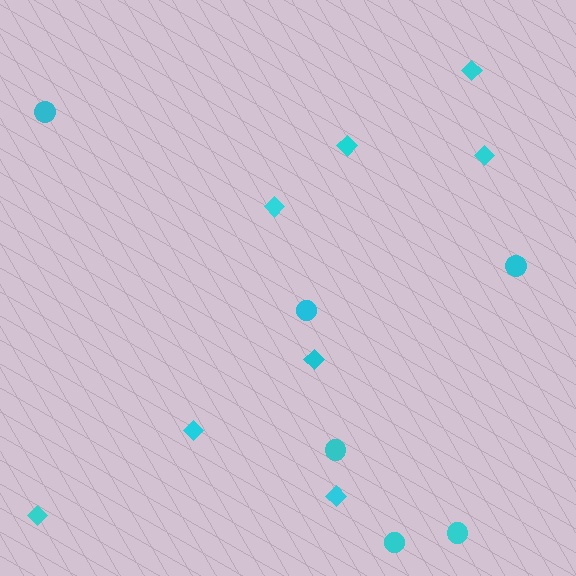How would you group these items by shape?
There are 2 groups: one group of diamonds (8) and one group of circles (6).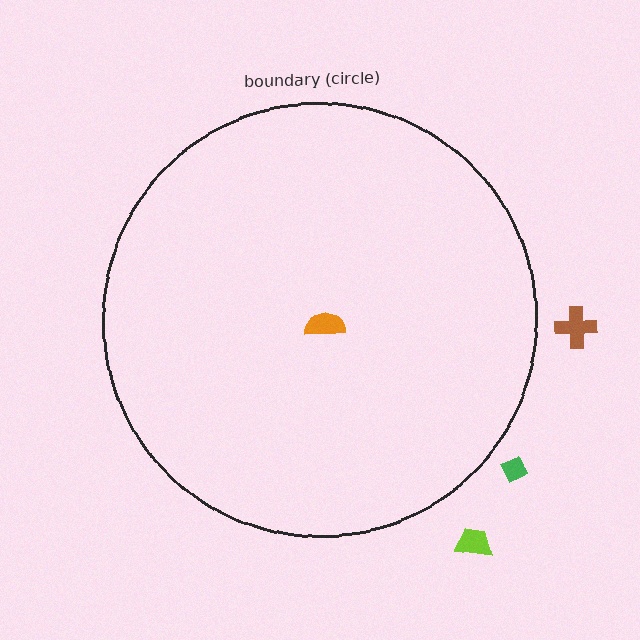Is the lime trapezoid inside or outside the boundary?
Outside.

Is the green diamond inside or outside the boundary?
Outside.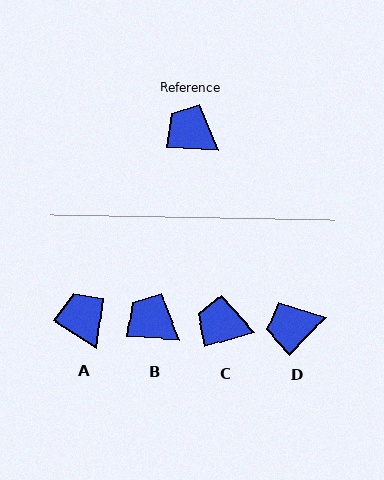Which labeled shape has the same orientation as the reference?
B.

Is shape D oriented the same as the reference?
No, it is off by about 50 degrees.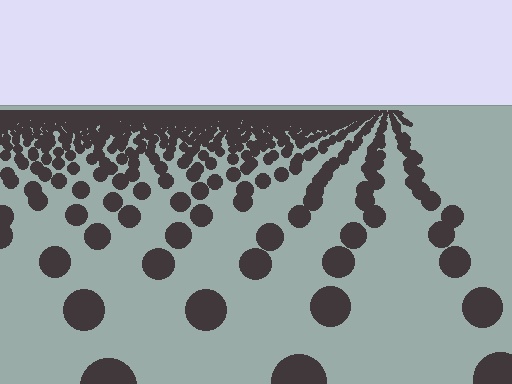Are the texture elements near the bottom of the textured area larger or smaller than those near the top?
Larger. Near the bottom, elements are closer to the viewer and appear at a bigger on-screen size.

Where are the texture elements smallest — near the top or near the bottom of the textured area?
Near the top.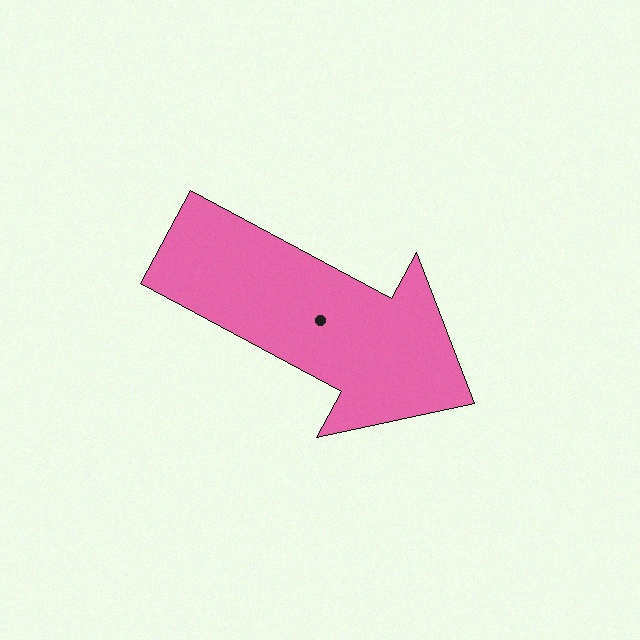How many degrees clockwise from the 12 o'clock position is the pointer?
Approximately 118 degrees.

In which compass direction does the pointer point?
Southeast.